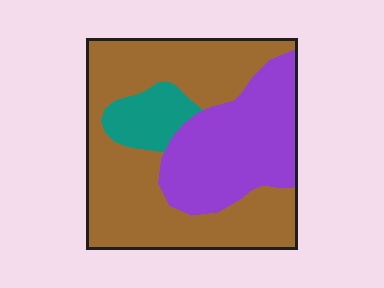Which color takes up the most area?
Brown, at roughly 60%.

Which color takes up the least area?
Teal, at roughly 10%.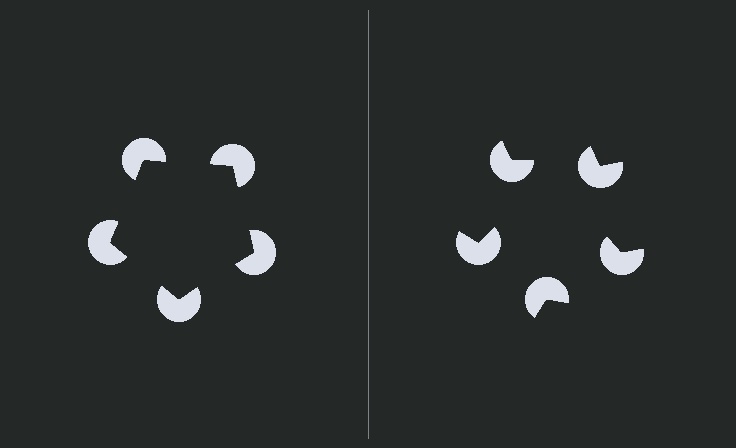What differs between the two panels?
The pac-man discs are positioned identically on both sides; only the wedge orientations differ. On the left they align to a pentagon; on the right they are misaligned.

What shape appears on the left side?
An illusory pentagon.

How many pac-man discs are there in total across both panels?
10 — 5 on each side.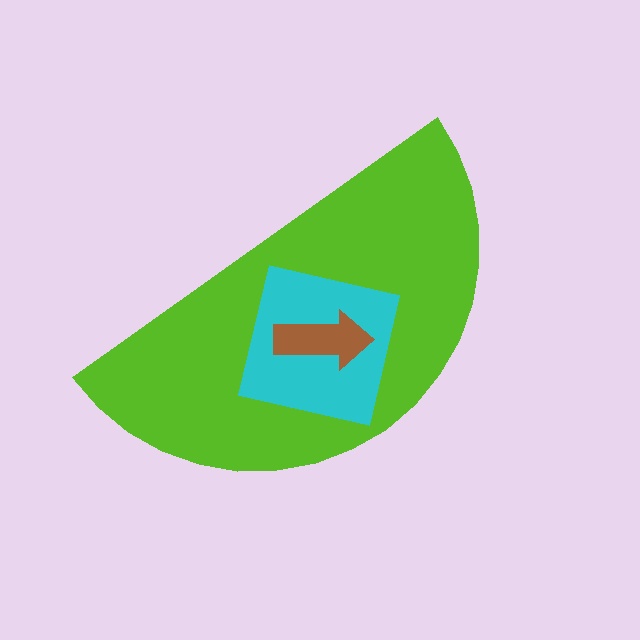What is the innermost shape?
The brown arrow.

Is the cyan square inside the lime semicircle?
Yes.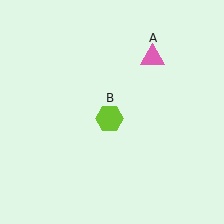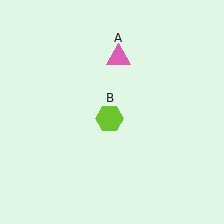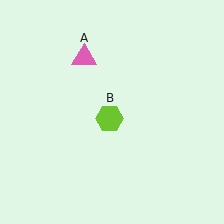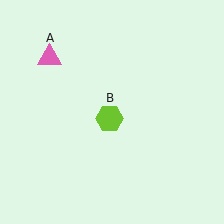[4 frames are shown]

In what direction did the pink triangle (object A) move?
The pink triangle (object A) moved left.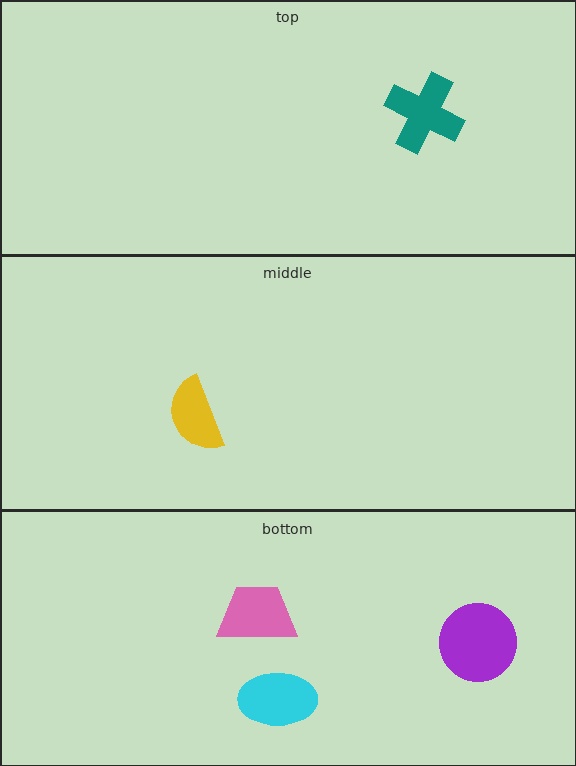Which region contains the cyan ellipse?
The bottom region.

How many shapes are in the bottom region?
3.